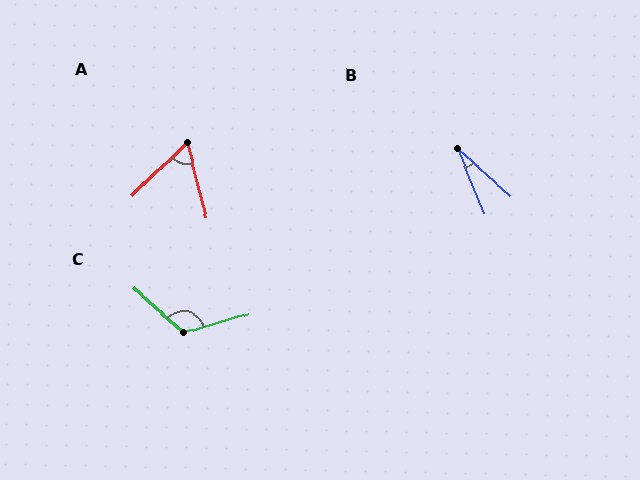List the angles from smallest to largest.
B (26°), A (61°), C (123°).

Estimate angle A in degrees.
Approximately 61 degrees.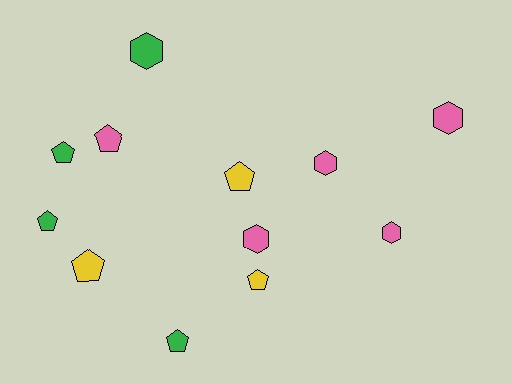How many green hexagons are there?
There is 1 green hexagon.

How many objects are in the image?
There are 12 objects.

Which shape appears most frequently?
Pentagon, with 7 objects.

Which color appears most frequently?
Pink, with 5 objects.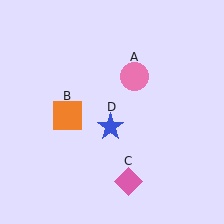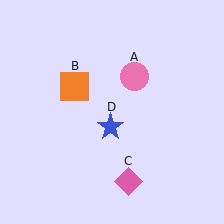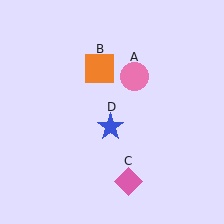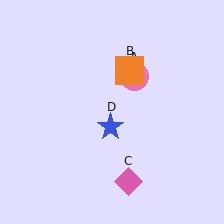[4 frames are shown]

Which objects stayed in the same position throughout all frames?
Pink circle (object A) and pink diamond (object C) and blue star (object D) remained stationary.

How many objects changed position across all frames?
1 object changed position: orange square (object B).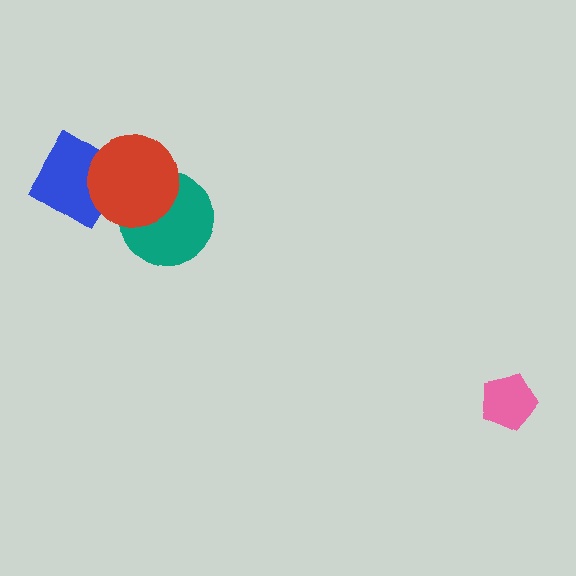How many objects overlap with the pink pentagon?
0 objects overlap with the pink pentagon.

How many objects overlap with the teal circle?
1 object overlaps with the teal circle.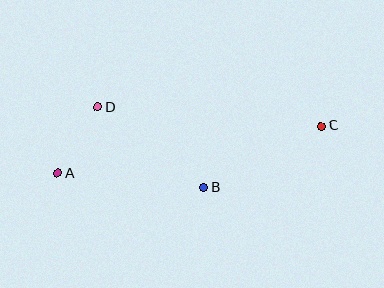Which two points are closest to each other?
Points A and D are closest to each other.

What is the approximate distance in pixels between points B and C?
The distance between B and C is approximately 133 pixels.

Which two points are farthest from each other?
Points A and C are farthest from each other.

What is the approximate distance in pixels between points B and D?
The distance between B and D is approximately 133 pixels.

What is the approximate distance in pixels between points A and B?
The distance between A and B is approximately 147 pixels.